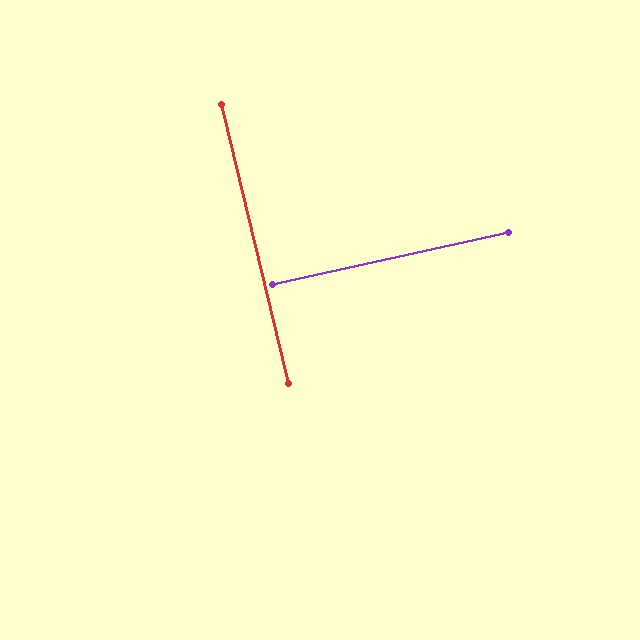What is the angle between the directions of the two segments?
Approximately 89 degrees.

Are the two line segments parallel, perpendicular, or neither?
Perpendicular — they meet at approximately 89°.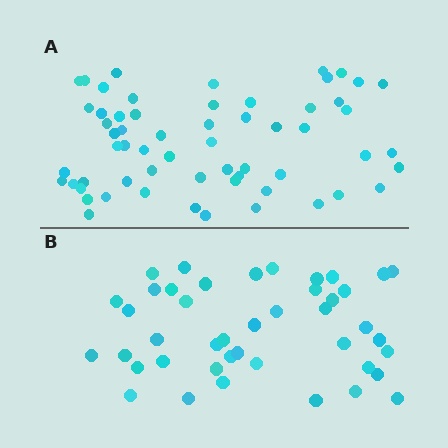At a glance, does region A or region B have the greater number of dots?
Region A (the top region) has more dots.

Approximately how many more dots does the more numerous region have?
Region A has approximately 15 more dots than region B.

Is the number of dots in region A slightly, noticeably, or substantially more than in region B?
Region A has noticeably more, but not dramatically so. The ratio is roughly 1.4 to 1.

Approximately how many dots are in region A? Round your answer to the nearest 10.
About 60 dots.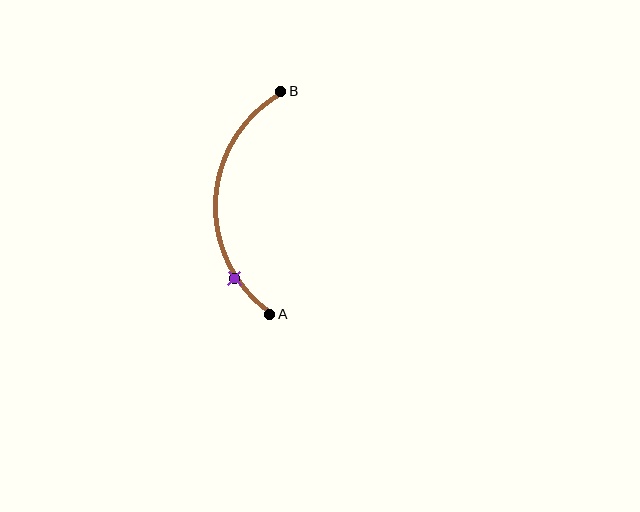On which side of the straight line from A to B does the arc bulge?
The arc bulges to the left of the straight line connecting A and B.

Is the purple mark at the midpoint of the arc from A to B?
No. The purple mark lies on the arc but is closer to endpoint A. The arc midpoint would be at the point on the curve equidistant along the arc from both A and B.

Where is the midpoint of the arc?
The arc midpoint is the point on the curve farthest from the straight line joining A and B. It sits to the left of that line.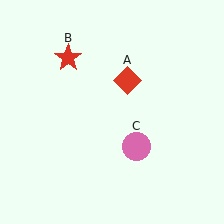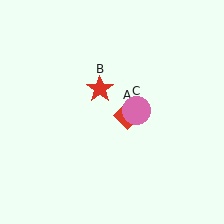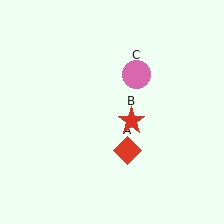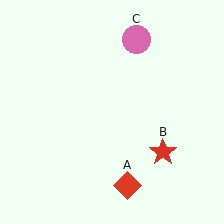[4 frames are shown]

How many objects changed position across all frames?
3 objects changed position: red diamond (object A), red star (object B), pink circle (object C).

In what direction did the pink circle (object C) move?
The pink circle (object C) moved up.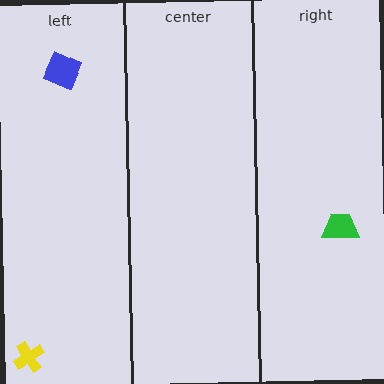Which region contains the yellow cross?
The left region.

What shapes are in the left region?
The yellow cross, the blue diamond.